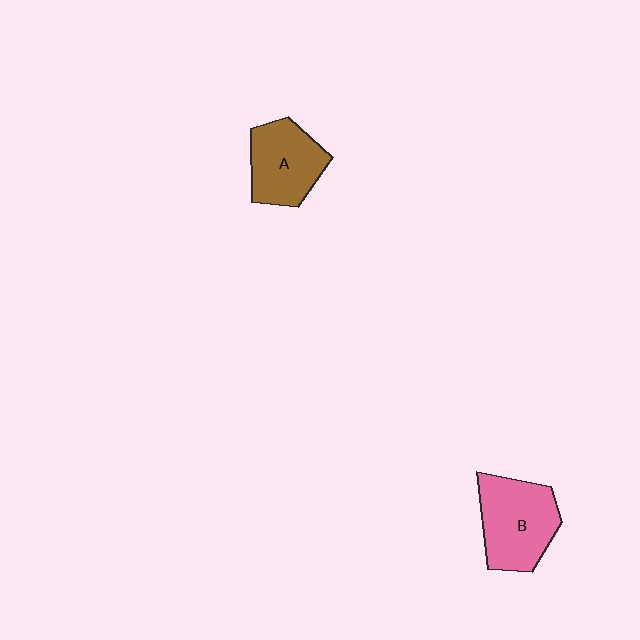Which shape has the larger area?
Shape B (pink).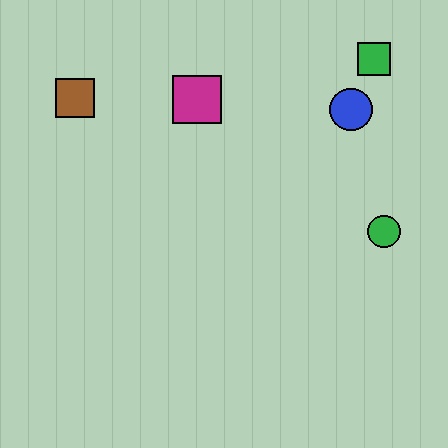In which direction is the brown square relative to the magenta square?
The brown square is to the left of the magenta square.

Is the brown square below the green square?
Yes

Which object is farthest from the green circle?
The brown square is farthest from the green circle.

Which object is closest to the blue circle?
The green square is closest to the blue circle.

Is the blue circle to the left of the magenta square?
No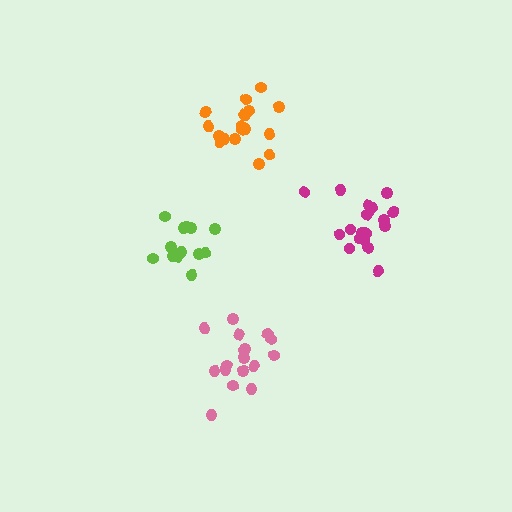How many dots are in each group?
Group 1: 13 dots, Group 2: 17 dots, Group 3: 19 dots, Group 4: 18 dots (67 total).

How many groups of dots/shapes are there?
There are 4 groups.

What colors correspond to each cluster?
The clusters are colored: lime, pink, magenta, orange.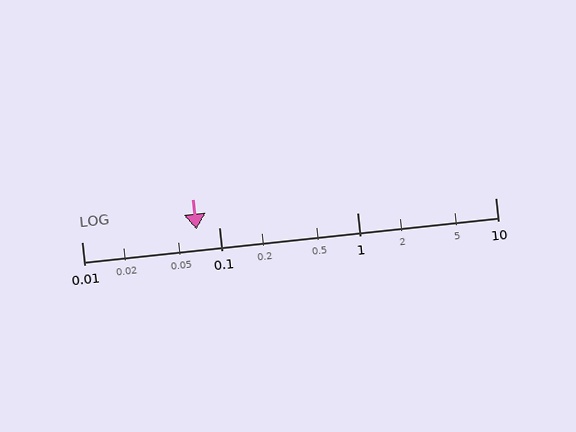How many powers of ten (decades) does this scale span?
The scale spans 3 decades, from 0.01 to 10.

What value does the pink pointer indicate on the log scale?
The pointer indicates approximately 0.068.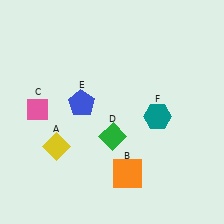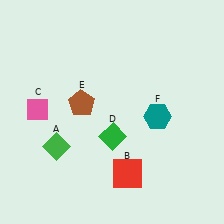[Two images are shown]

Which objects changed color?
A changed from yellow to green. B changed from orange to red. E changed from blue to brown.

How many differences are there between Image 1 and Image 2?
There are 3 differences between the two images.